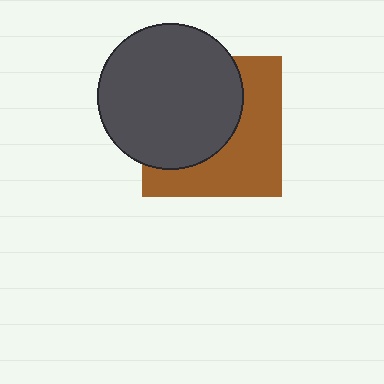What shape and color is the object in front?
The object in front is a dark gray circle.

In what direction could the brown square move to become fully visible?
The brown square could move toward the lower-right. That would shift it out from behind the dark gray circle entirely.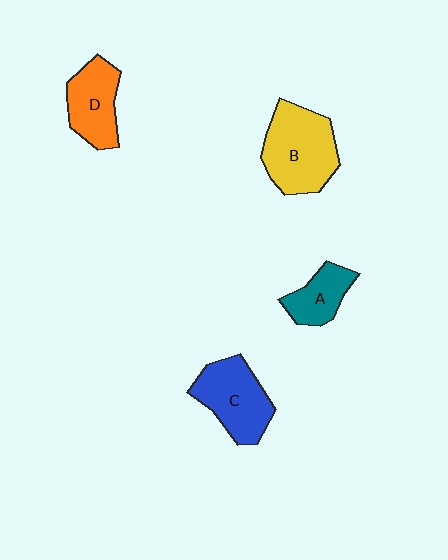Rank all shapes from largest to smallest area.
From largest to smallest: B (yellow), C (blue), D (orange), A (teal).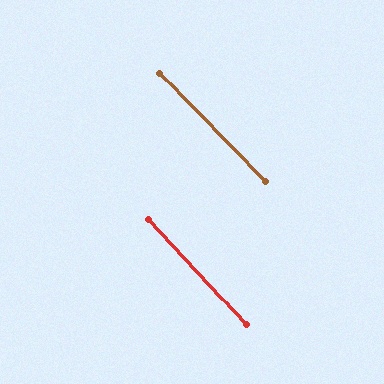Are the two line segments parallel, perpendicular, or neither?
Parallel — their directions differ by only 1.4°.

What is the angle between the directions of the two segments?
Approximately 1 degree.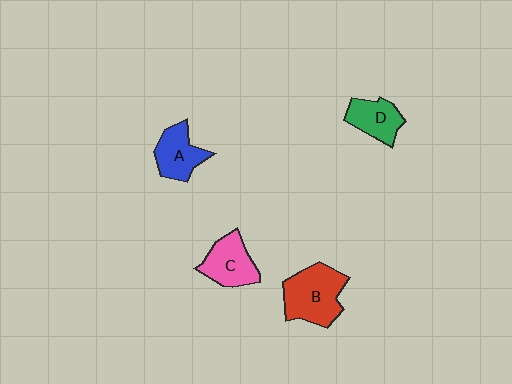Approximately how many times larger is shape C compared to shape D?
Approximately 1.2 times.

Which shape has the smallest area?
Shape D (green).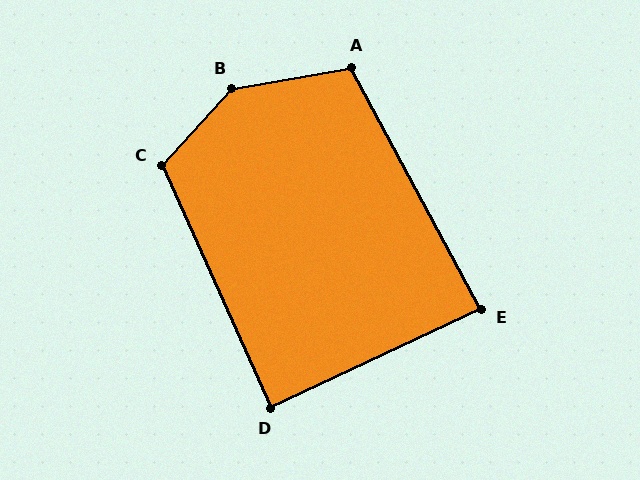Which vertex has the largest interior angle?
B, at approximately 142 degrees.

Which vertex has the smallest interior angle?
E, at approximately 87 degrees.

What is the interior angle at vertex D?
Approximately 89 degrees (approximately right).